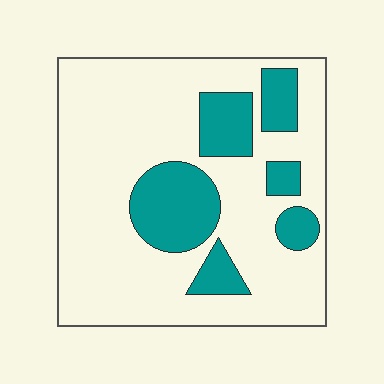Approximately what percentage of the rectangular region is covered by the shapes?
Approximately 25%.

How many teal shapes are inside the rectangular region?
6.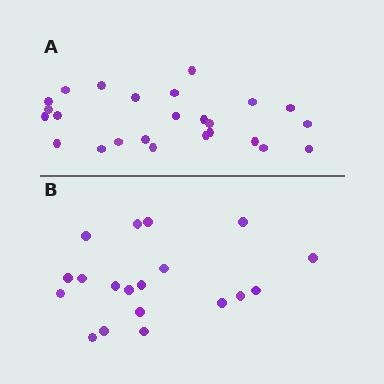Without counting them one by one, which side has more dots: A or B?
Region A (the top region) has more dots.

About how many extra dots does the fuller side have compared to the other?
Region A has about 6 more dots than region B.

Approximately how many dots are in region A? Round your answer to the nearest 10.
About 20 dots. (The exact count is 25, which rounds to 20.)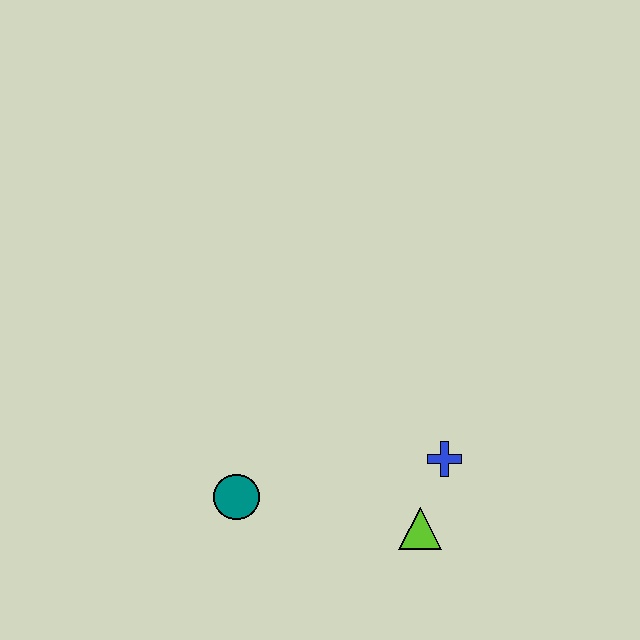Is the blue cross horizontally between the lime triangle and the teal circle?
No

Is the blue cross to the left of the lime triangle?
No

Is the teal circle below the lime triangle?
No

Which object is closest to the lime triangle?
The blue cross is closest to the lime triangle.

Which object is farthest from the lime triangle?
The teal circle is farthest from the lime triangle.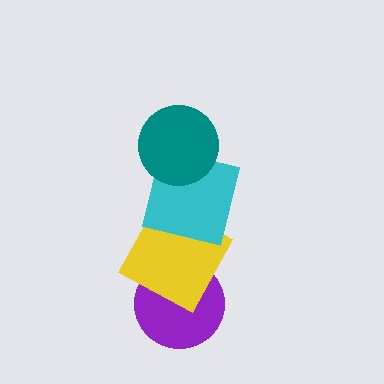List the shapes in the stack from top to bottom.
From top to bottom: the teal circle, the cyan square, the yellow square, the purple circle.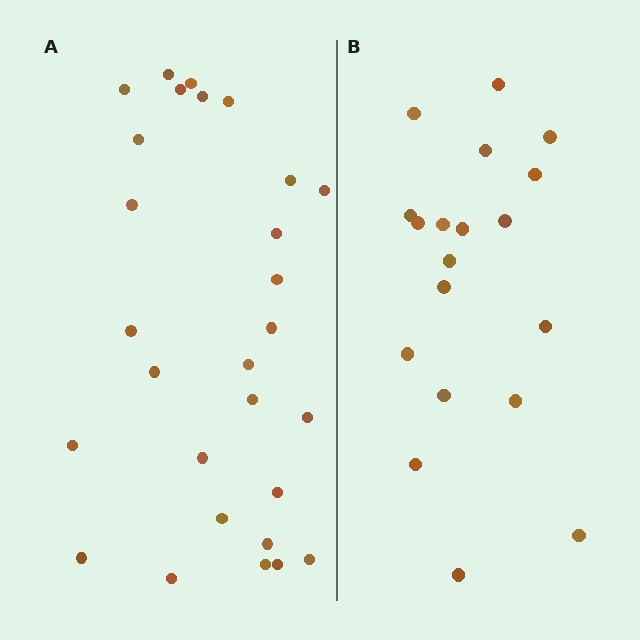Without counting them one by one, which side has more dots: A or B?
Region A (the left region) has more dots.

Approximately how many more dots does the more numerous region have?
Region A has roughly 8 or so more dots than region B.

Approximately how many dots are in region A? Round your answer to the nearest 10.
About 30 dots. (The exact count is 28, which rounds to 30.)